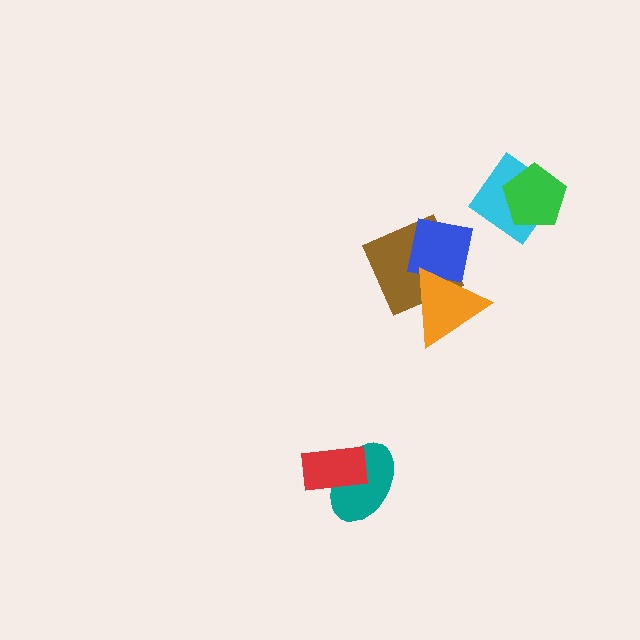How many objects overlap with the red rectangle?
1 object overlaps with the red rectangle.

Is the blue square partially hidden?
Yes, it is partially covered by another shape.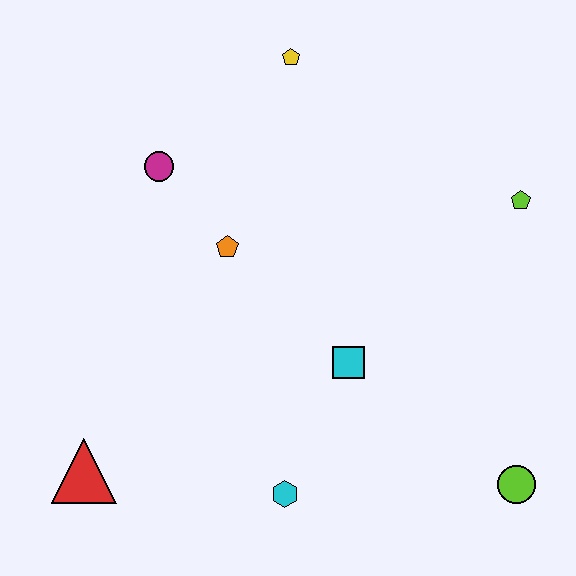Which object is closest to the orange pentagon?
The magenta circle is closest to the orange pentagon.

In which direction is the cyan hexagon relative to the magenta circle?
The cyan hexagon is below the magenta circle.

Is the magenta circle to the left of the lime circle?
Yes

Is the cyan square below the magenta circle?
Yes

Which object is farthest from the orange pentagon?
The lime circle is farthest from the orange pentagon.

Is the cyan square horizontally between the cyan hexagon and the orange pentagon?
No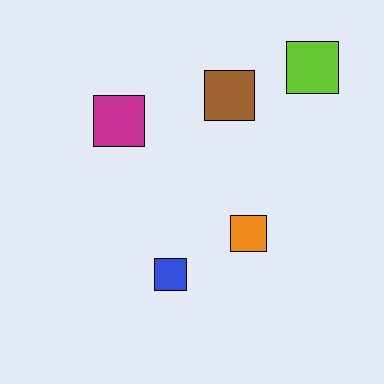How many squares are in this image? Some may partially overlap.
There are 5 squares.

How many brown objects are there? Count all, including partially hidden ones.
There is 1 brown object.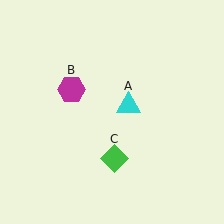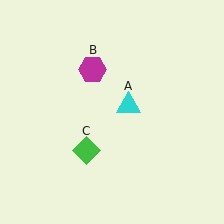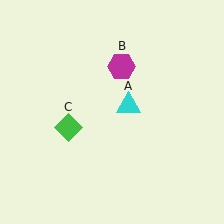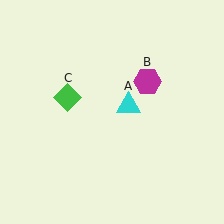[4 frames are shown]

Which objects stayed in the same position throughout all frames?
Cyan triangle (object A) remained stationary.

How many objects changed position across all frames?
2 objects changed position: magenta hexagon (object B), green diamond (object C).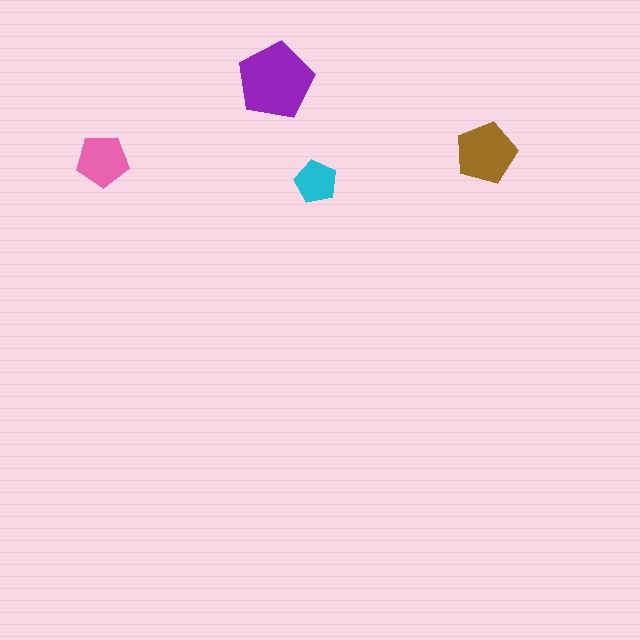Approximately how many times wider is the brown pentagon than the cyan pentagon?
About 1.5 times wider.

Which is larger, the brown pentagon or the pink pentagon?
The brown one.